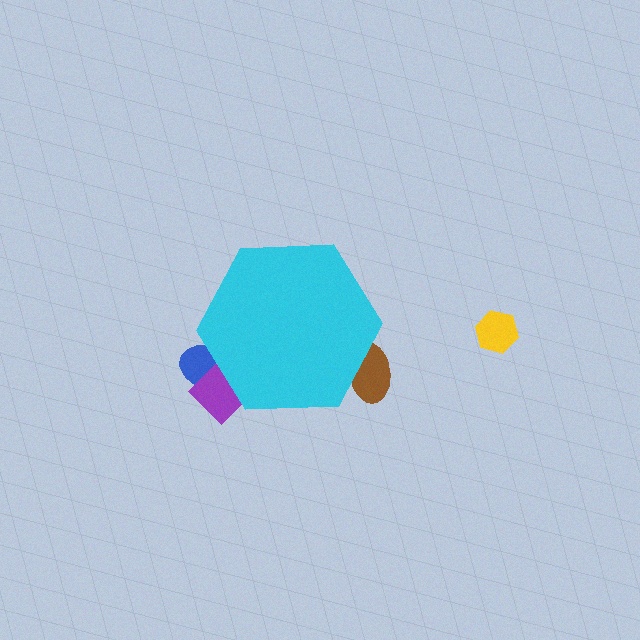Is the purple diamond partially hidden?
Yes, the purple diamond is partially hidden behind the cyan hexagon.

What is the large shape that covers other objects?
A cyan hexagon.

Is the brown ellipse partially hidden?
Yes, the brown ellipse is partially hidden behind the cyan hexagon.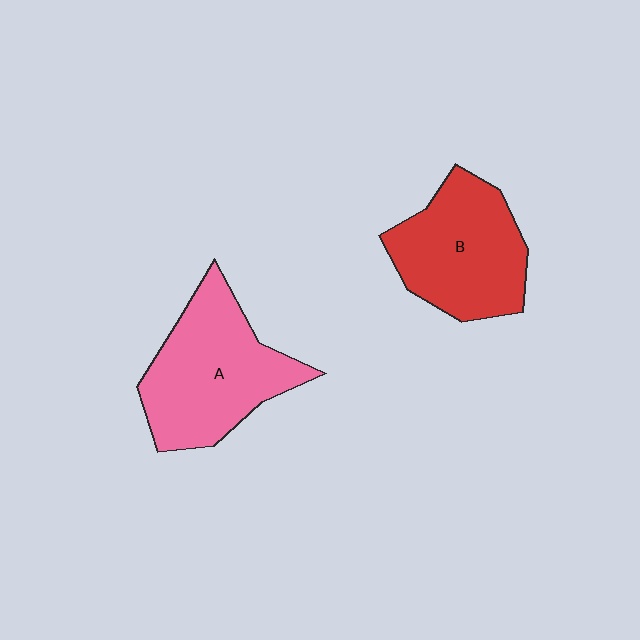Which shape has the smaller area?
Shape B (red).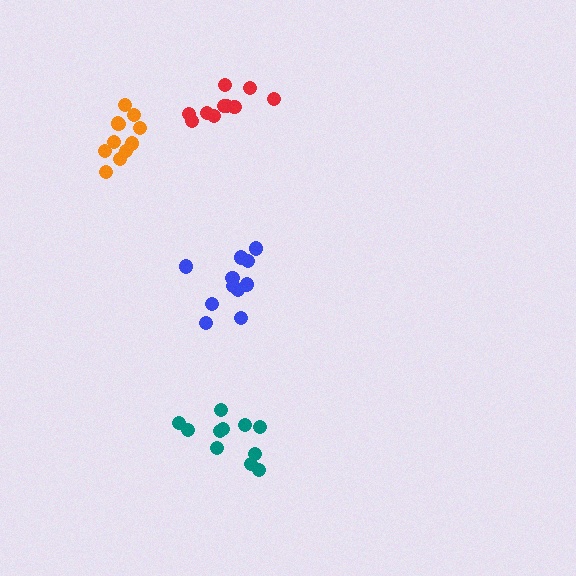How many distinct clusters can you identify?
There are 4 distinct clusters.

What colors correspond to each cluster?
The clusters are colored: orange, teal, red, blue.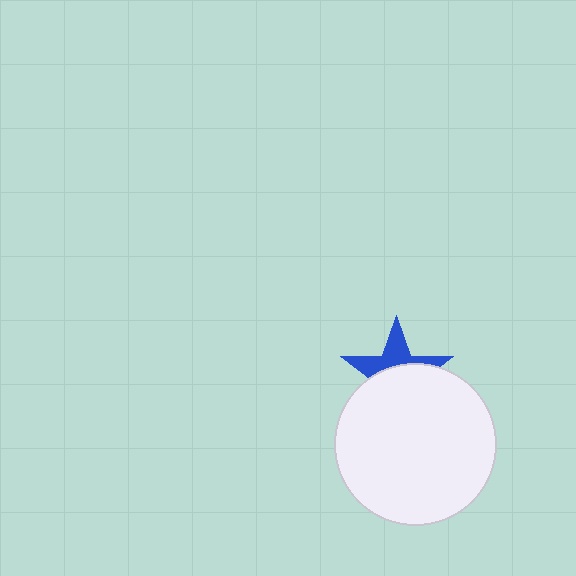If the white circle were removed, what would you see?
You would see the complete blue star.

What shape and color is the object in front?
The object in front is a white circle.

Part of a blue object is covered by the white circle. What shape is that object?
It is a star.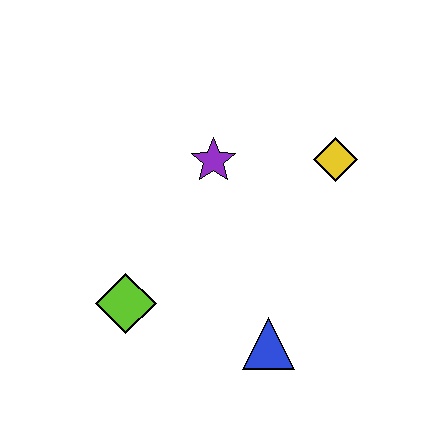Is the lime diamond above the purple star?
No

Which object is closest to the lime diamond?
The blue triangle is closest to the lime diamond.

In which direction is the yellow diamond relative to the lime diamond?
The yellow diamond is to the right of the lime diamond.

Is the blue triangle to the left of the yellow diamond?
Yes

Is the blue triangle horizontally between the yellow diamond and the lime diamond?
Yes